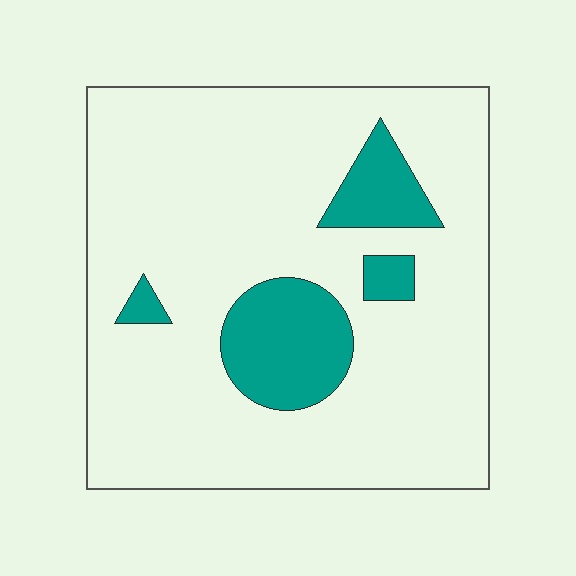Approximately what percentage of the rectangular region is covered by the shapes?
Approximately 15%.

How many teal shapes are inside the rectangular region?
4.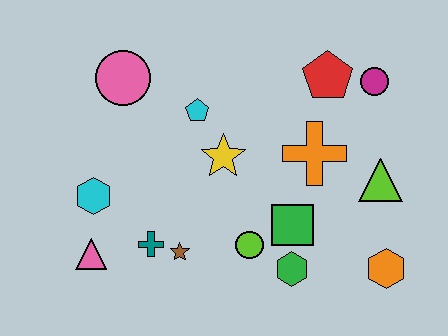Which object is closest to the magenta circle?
The red pentagon is closest to the magenta circle.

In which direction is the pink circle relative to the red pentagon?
The pink circle is to the left of the red pentagon.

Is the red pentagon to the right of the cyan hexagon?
Yes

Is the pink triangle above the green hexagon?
Yes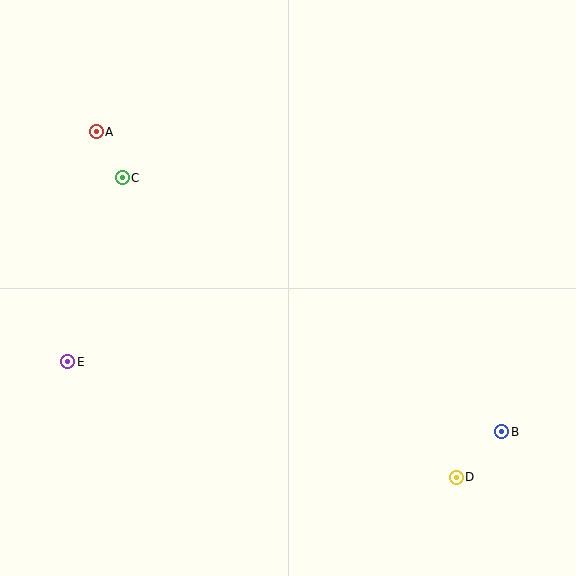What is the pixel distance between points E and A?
The distance between E and A is 232 pixels.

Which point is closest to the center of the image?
Point C at (122, 178) is closest to the center.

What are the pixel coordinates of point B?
Point B is at (502, 432).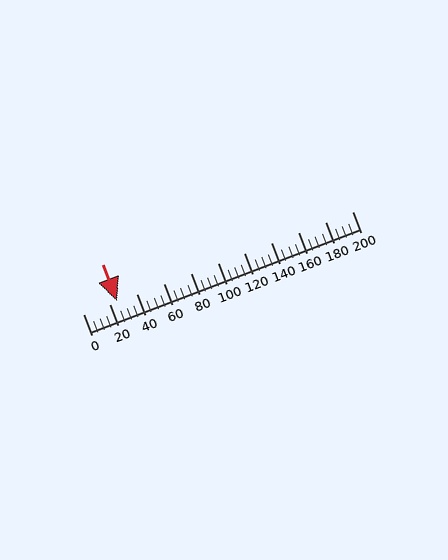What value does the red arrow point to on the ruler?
The red arrow points to approximately 25.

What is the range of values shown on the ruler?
The ruler shows values from 0 to 200.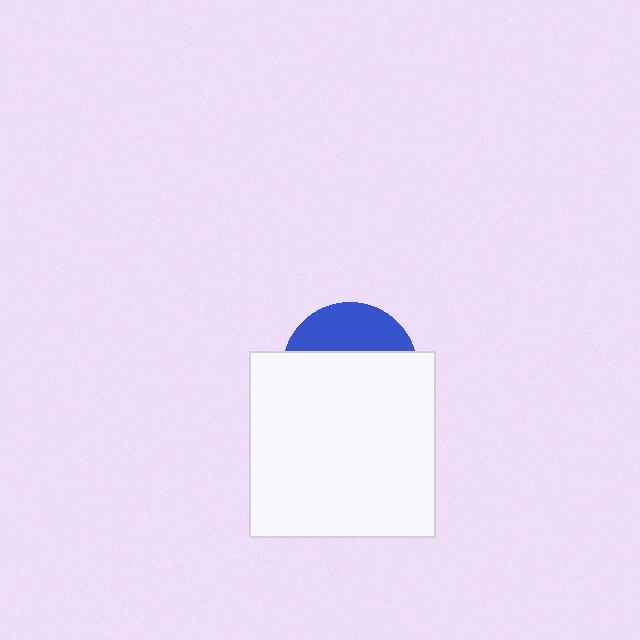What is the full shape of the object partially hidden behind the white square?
The partially hidden object is a blue circle.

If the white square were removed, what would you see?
You would see the complete blue circle.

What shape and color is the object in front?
The object in front is a white square.